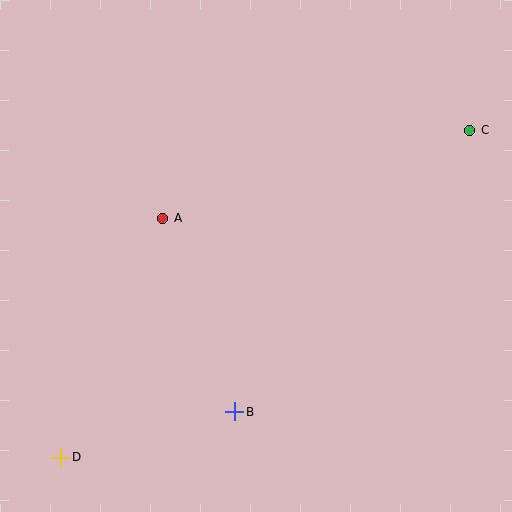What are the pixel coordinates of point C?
Point C is at (470, 130).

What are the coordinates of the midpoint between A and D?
The midpoint between A and D is at (112, 338).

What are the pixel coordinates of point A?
Point A is at (163, 218).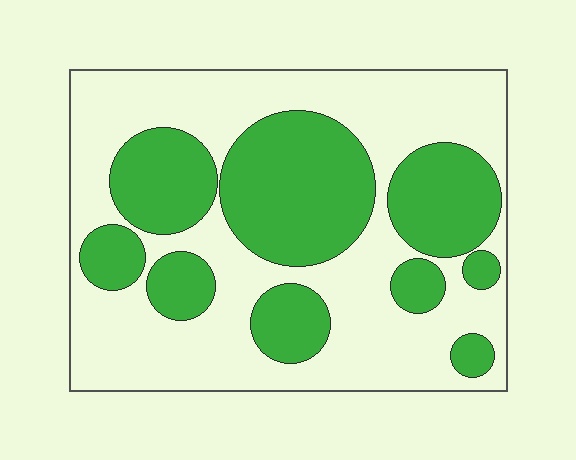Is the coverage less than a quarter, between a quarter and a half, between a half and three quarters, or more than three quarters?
Between a quarter and a half.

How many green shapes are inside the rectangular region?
9.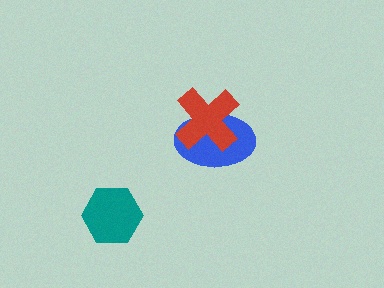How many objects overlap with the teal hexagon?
0 objects overlap with the teal hexagon.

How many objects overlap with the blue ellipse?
1 object overlaps with the blue ellipse.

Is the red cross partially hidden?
No, no other shape covers it.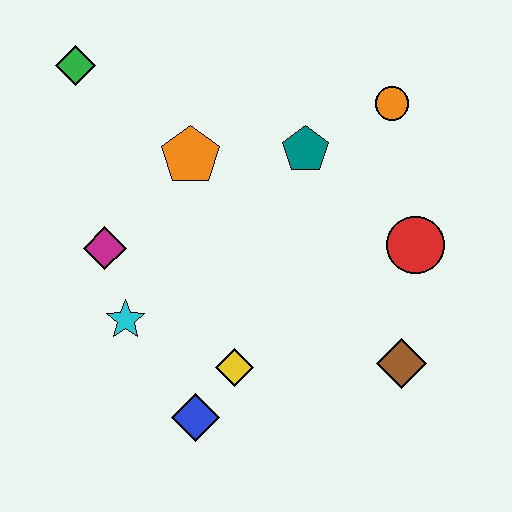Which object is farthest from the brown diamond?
The green diamond is farthest from the brown diamond.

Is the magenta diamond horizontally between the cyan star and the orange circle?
No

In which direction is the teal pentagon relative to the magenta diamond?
The teal pentagon is to the right of the magenta diamond.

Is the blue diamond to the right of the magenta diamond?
Yes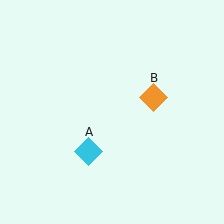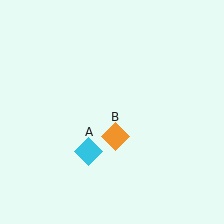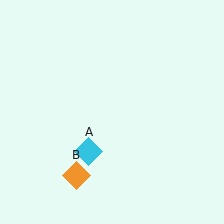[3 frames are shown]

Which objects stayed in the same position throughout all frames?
Cyan diamond (object A) remained stationary.